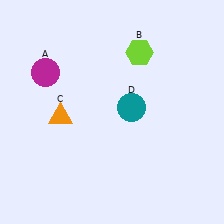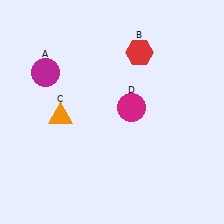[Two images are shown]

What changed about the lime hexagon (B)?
In Image 1, B is lime. In Image 2, it changed to red.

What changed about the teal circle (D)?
In Image 1, D is teal. In Image 2, it changed to magenta.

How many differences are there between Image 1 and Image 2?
There are 2 differences between the two images.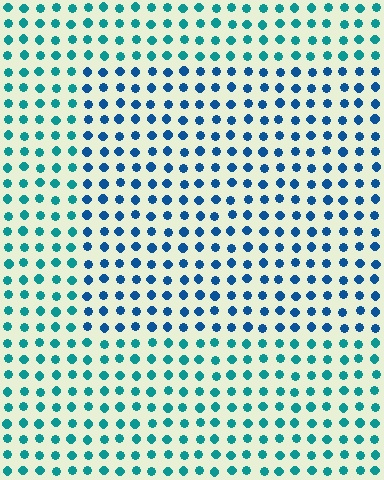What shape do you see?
I see a rectangle.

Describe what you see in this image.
The image is filled with small teal elements in a uniform arrangement. A rectangle-shaped region is visible where the elements are tinted to a slightly different hue, forming a subtle color boundary.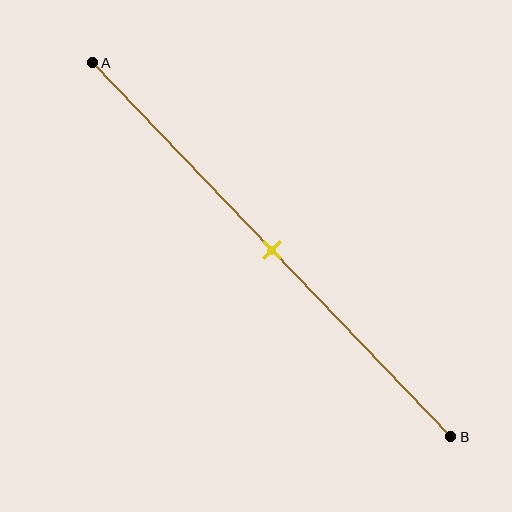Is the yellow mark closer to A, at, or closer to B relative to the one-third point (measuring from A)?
The yellow mark is closer to point B than the one-third point of segment AB.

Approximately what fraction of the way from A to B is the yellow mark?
The yellow mark is approximately 50% of the way from A to B.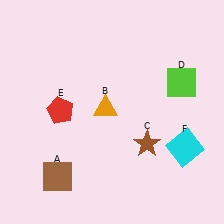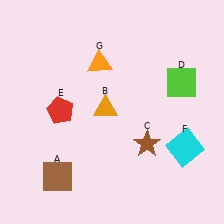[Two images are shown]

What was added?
An orange triangle (G) was added in Image 2.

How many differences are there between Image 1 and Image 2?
There is 1 difference between the two images.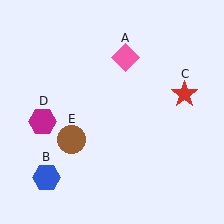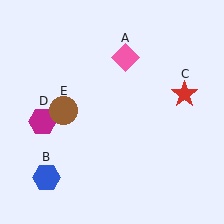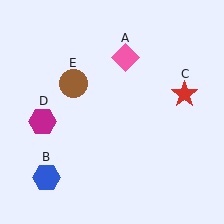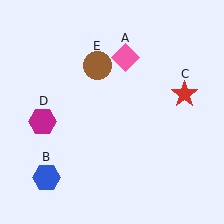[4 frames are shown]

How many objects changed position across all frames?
1 object changed position: brown circle (object E).